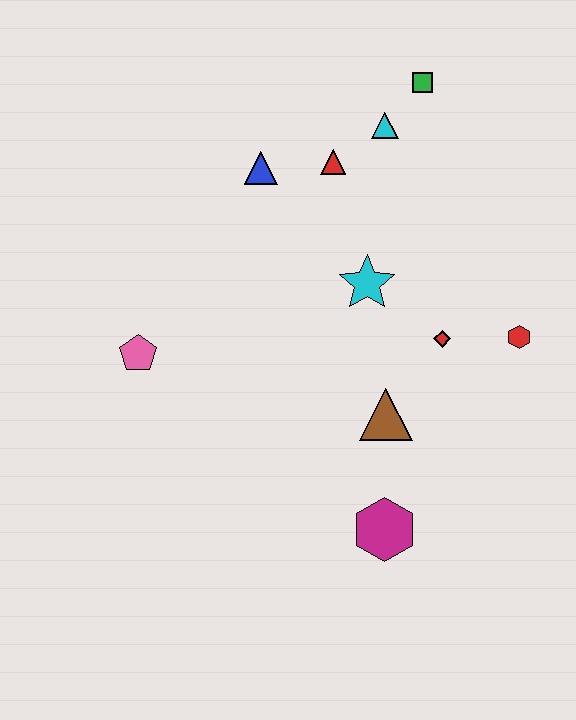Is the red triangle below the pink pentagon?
No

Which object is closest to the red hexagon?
The red diamond is closest to the red hexagon.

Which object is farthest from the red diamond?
The pink pentagon is farthest from the red diamond.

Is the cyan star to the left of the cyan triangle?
Yes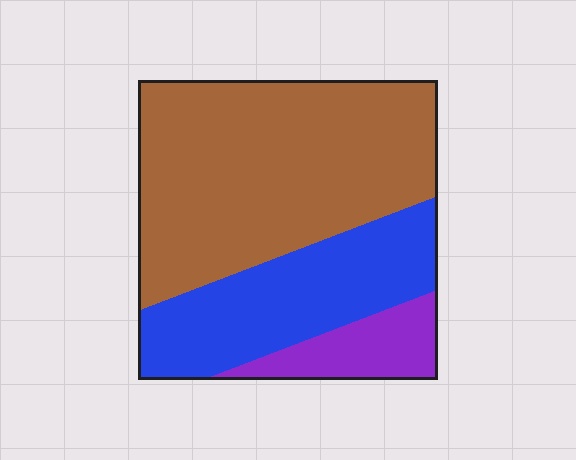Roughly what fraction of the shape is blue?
Blue covers about 30% of the shape.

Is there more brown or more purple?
Brown.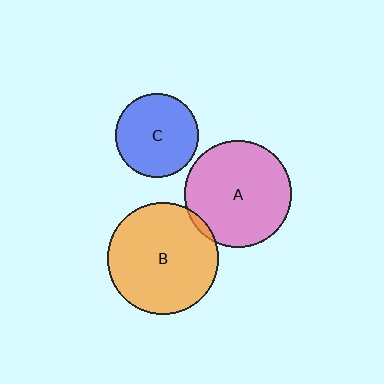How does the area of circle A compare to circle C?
Approximately 1.7 times.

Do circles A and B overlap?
Yes.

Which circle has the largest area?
Circle B (orange).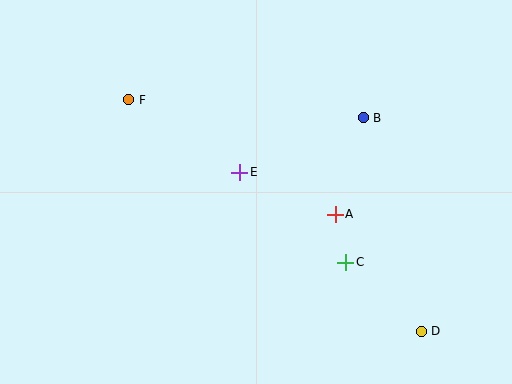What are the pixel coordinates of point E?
Point E is at (240, 172).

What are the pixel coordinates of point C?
Point C is at (346, 262).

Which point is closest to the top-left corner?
Point F is closest to the top-left corner.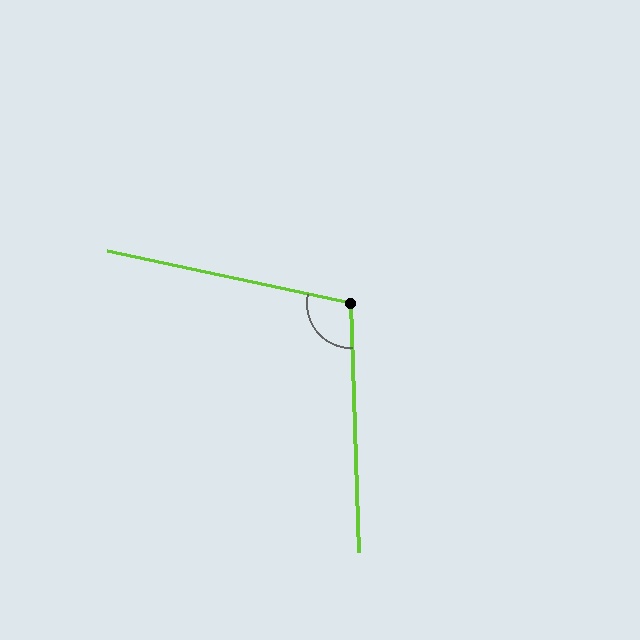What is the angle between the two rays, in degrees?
Approximately 104 degrees.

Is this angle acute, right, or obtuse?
It is obtuse.